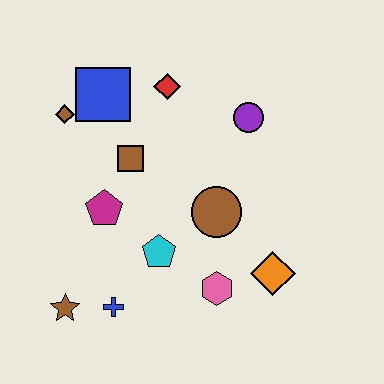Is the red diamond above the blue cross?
Yes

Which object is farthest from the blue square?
The orange diamond is farthest from the blue square.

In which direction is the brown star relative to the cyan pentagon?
The brown star is to the left of the cyan pentagon.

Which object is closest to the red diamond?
The blue square is closest to the red diamond.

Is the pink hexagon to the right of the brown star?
Yes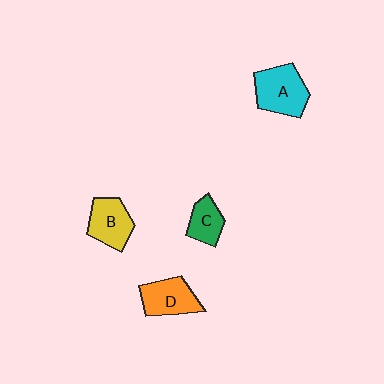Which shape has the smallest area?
Shape C (green).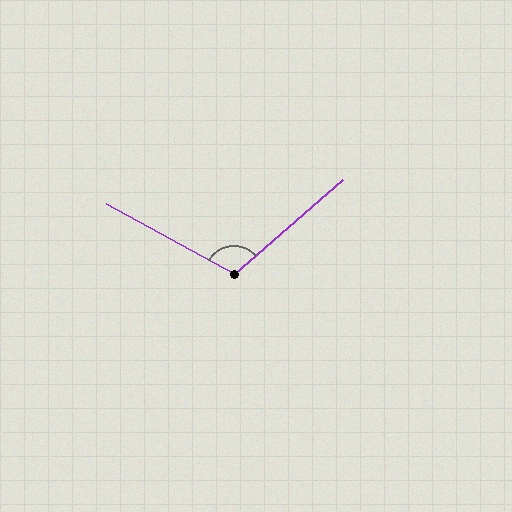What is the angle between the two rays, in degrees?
Approximately 110 degrees.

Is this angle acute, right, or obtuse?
It is obtuse.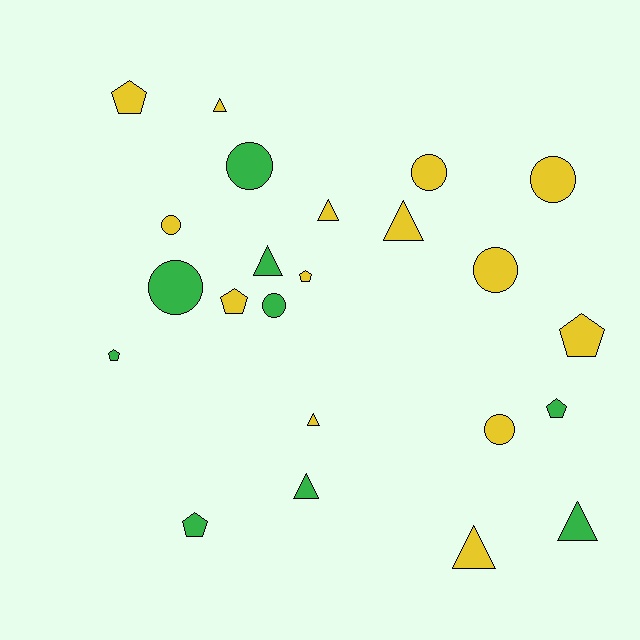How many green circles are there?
There are 3 green circles.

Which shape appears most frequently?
Circle, with 8 objects.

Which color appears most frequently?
Yellow, with 14 objects.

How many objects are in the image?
There are 23 objects.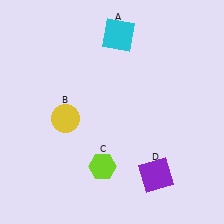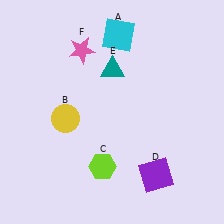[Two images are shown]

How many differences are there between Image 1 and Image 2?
There are 2 differences between the two images.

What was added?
A teal triangle (E), a pink star (F) were added in Image 2.